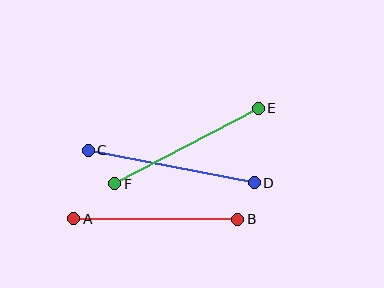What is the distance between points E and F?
The distance is approximately 162 pixels.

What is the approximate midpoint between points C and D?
The midpoint is at approximately (171, 166) pixels.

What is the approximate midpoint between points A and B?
The midpoint is at approximately (156, 219) pixels.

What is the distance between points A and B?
The distance is approximately 164 pixels.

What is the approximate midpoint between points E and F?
The midpoint is at approximately (187, 146) pixels.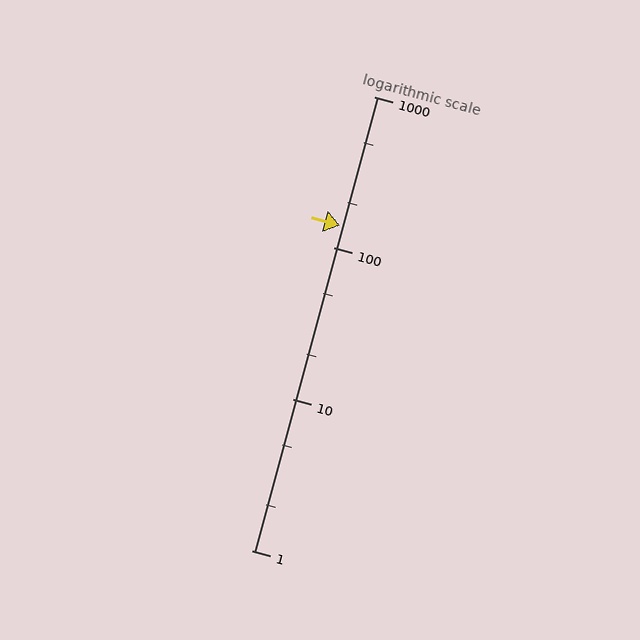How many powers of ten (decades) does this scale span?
The scale spans 3 decades, from 1 to 1000.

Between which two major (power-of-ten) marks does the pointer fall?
The pointer is between 100 and 1000.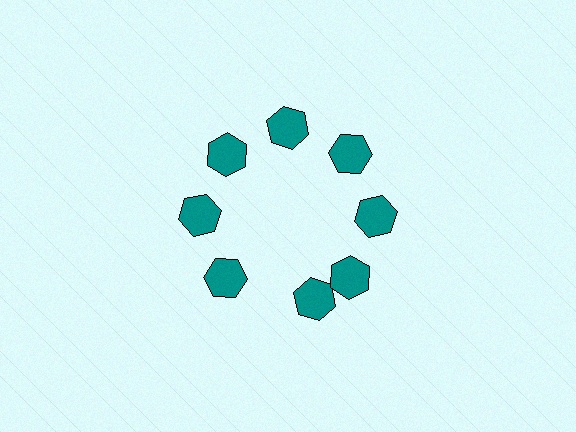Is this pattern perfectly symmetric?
No. The 8 teal hexagons are arranged in a ring, but one element near the 6 o'clock position is rotated out of alignment along the ring, breaking the 8-fold rotational symmetry.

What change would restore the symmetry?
The symmetry would be restored by rotating it back into even spacing with its neighbors so that all 8 hexagons sit at equal angles and equal distance from the center.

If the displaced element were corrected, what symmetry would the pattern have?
It would have 8-fold rotational symmetry — the pattern would map onto itself every 45 degrees.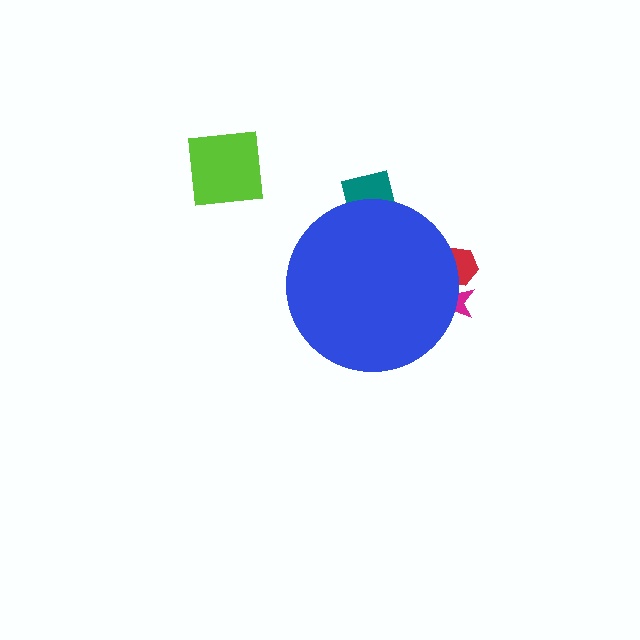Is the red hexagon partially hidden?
Yes, the red hexagon is partially hidden behind the blue circle.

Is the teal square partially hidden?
Yes, the teal square is partially hidden behind the blue circle.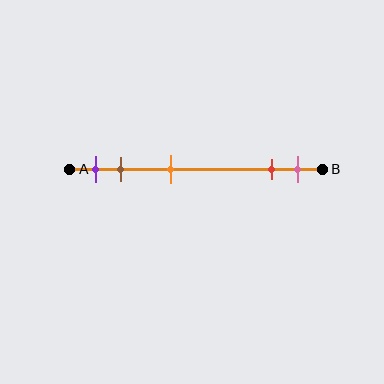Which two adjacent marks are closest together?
The red and pink marks are the closest adjacent pair.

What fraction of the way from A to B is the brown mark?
The brown mark is approximately 20% (0.2) of the way from A to B.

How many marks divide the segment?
There are 5 marks dividing the segment.